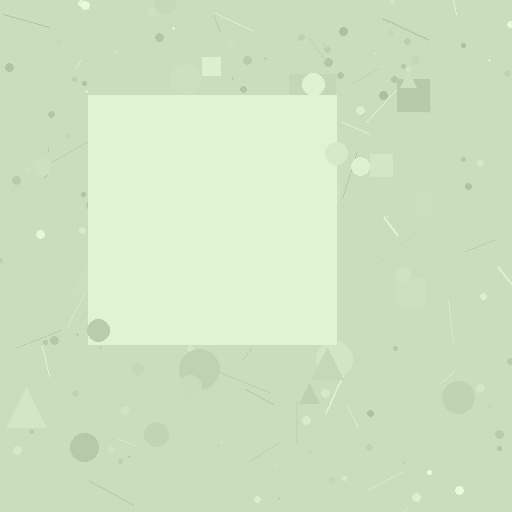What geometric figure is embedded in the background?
A square is embedded in the background.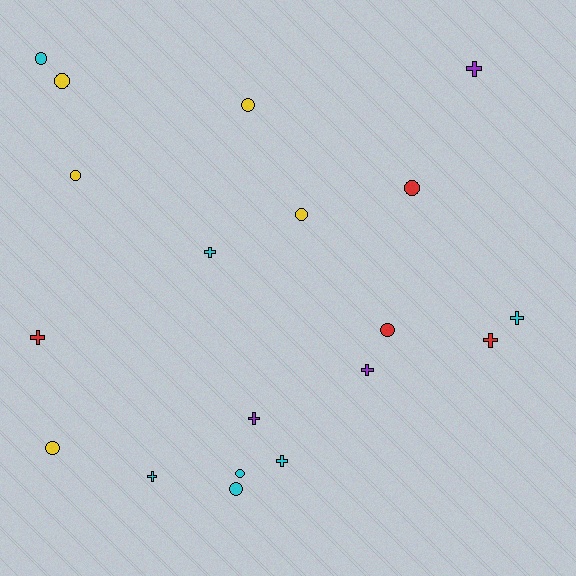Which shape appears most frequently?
Circle, with 10 objects.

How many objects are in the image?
There are 19 objects.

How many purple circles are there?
There are no purple circles.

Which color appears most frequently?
Cyan, with 7 objects.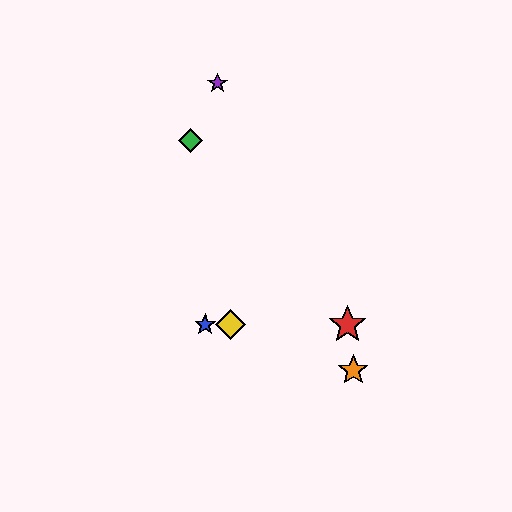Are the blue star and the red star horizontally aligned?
Yes, both are at y≈325.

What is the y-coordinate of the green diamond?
The green diamond is at y≈140.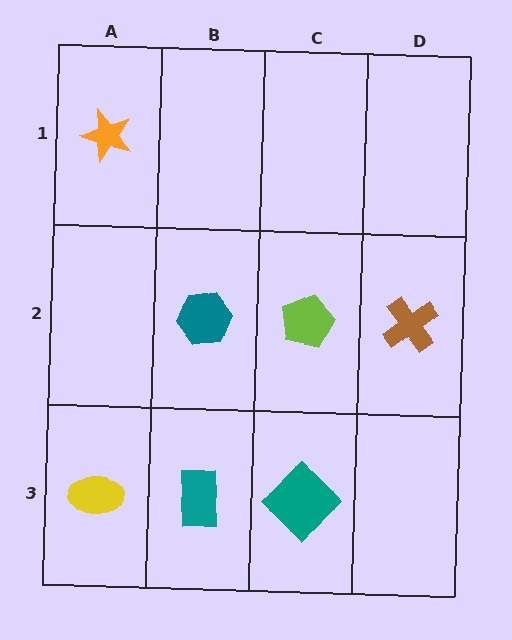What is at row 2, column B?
A teal hexagon.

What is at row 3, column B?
A teal rectangle.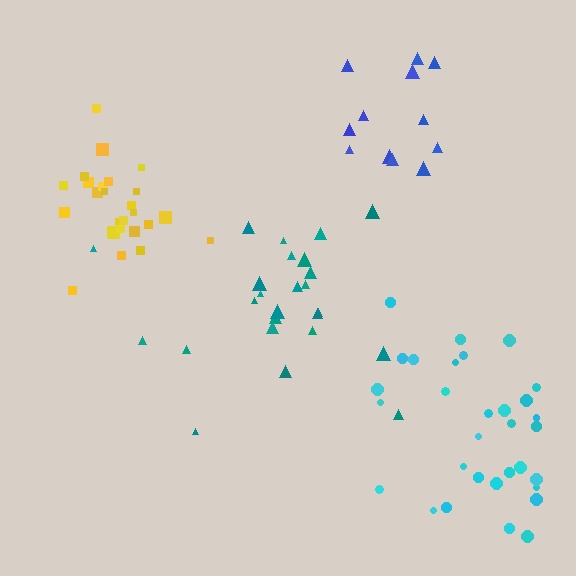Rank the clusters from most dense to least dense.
yellow, cyan, teal, blue.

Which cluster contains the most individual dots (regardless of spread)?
Cyan (33).